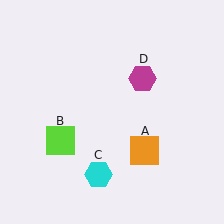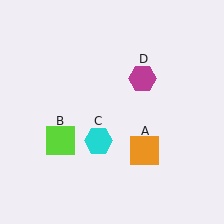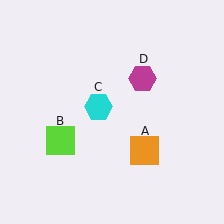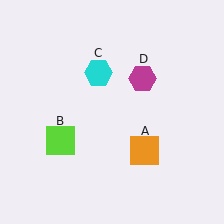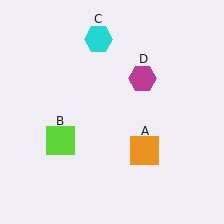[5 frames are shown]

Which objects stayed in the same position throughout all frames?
Orange square (object A) and lime square (object B) and magenta hexagon (object D) remained stationary.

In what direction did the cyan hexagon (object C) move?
The cyan hexagon (object C) moved up.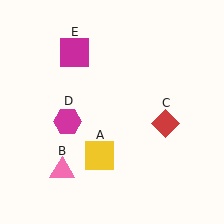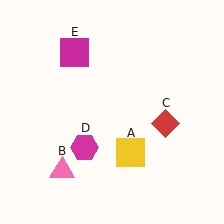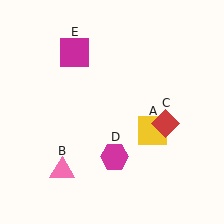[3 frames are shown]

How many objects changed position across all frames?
2 objects changed position: yellow square (object A), magenta hexagon (object D).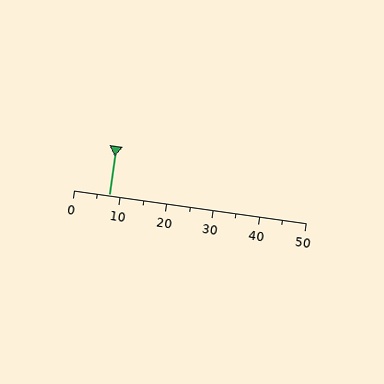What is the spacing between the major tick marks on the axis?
The major ticks are spaced 10 apart.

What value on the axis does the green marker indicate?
The marker indicates approximately 7.5.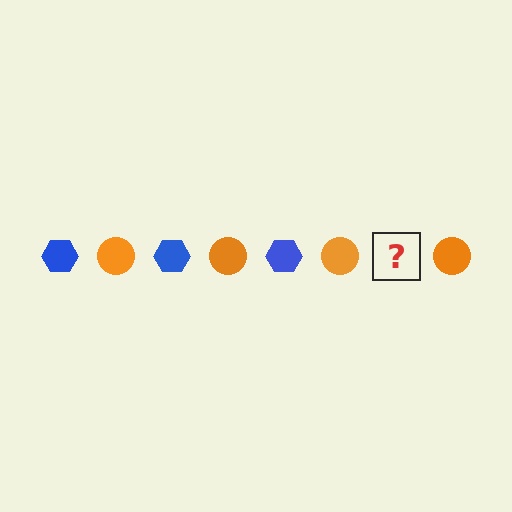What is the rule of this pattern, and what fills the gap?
The rule is that the pattern alternates between blue hexagon and orange circle. The gap should be filled with a blue hexagon.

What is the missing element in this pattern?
The missing element is a blue hexagon.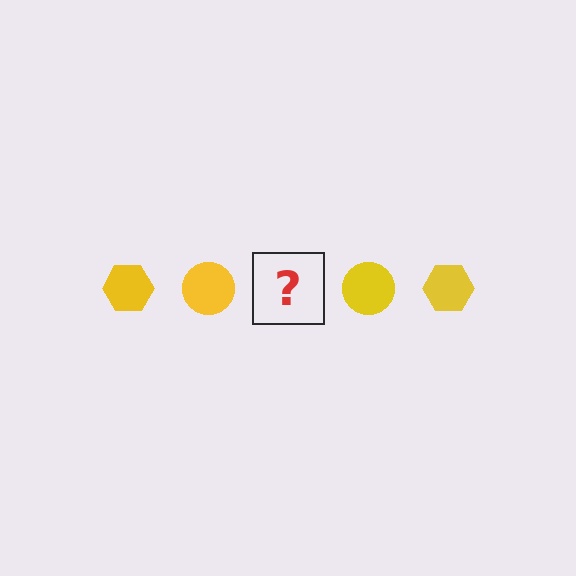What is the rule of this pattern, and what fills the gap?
The rule is that the pattern cycles through hexagon, circle shapes in yellow. The gap should be filled with a yellow hexagon.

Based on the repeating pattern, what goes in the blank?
The blank should be a yellow hexagon.